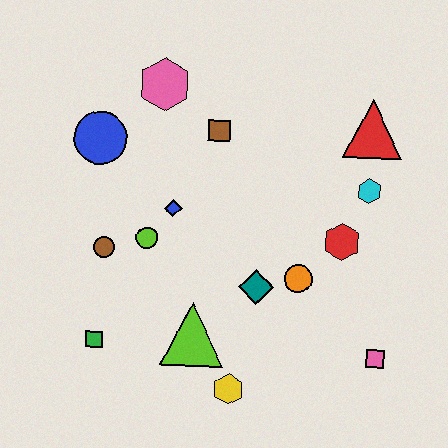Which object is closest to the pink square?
The orange circle is closest to the pink square.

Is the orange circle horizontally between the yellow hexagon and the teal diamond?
No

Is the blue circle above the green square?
Yes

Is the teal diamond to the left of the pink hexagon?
No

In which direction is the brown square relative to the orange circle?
The brown square is above the orange circle.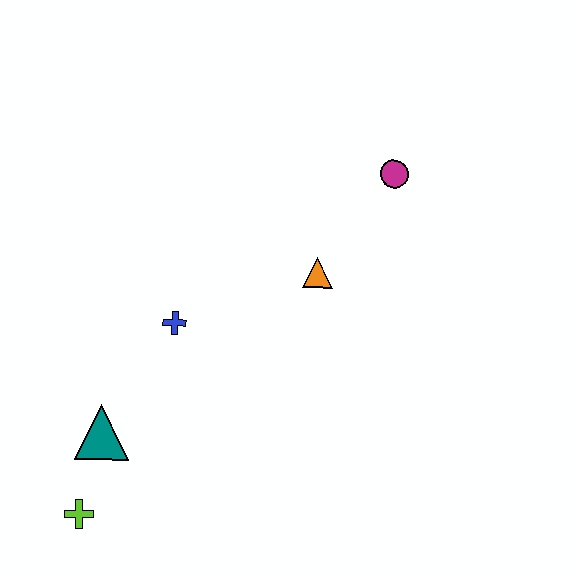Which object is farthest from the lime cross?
The magenta circle is farthest from the lime cross.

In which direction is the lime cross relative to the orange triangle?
The lime cross is below the orange triangle.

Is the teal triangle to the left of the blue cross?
Yes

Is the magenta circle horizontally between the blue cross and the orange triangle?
No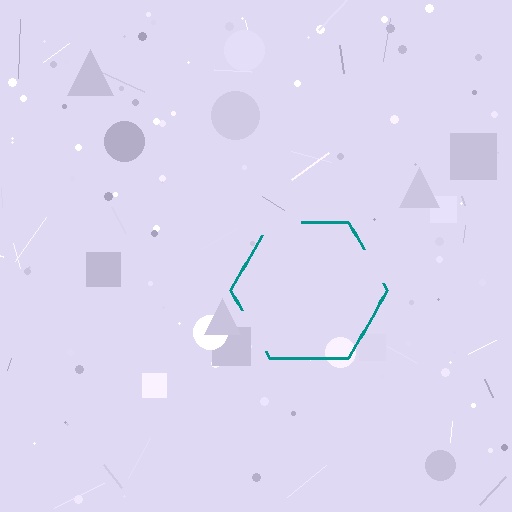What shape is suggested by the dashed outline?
The dashed outline suggests a hexagon.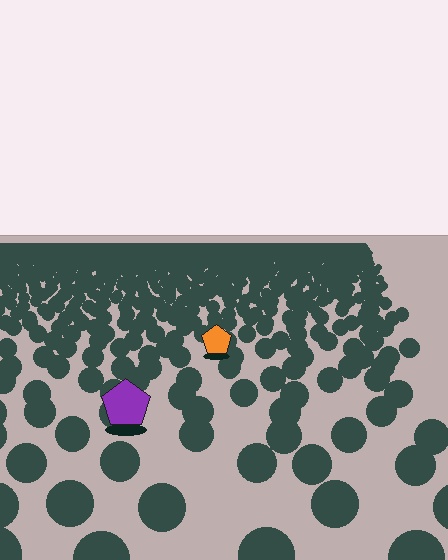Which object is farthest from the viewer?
The orange pentagon is farthest from the viewer. It appears smaller and the ground texture around it is denser.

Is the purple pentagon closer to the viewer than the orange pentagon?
Yes. The purple pentagon is closer — you can tell from the texture gradient: the ground texture is coarser near it.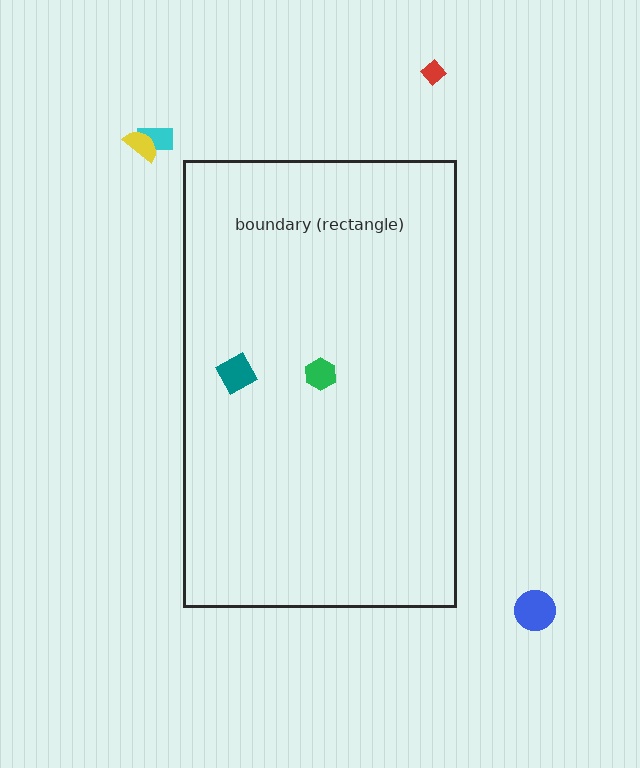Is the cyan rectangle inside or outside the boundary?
Outside.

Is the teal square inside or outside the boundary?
Inside.